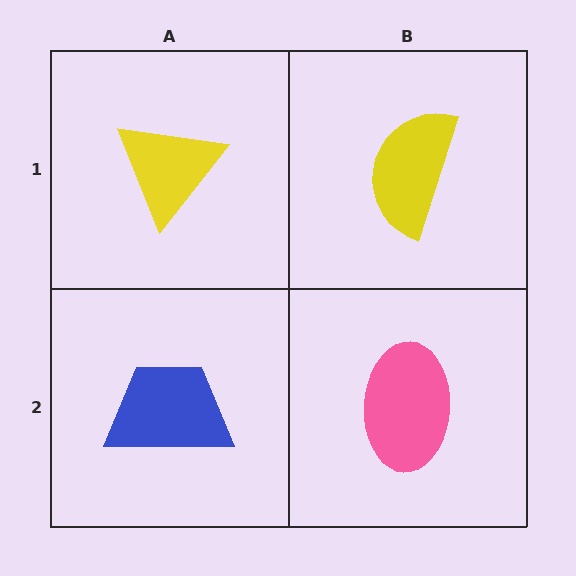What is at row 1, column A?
A yellow triangle.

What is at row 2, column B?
A pink ellipse.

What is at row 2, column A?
A blue trapezoid.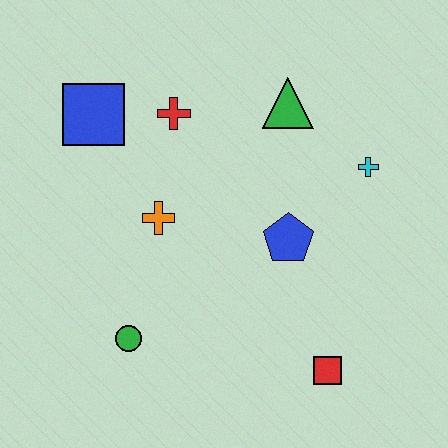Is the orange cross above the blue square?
No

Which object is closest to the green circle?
The orange cross is closest to the green circle.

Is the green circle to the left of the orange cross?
Yes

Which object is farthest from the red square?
The blue square is farthest from the red square.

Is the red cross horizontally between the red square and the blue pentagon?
No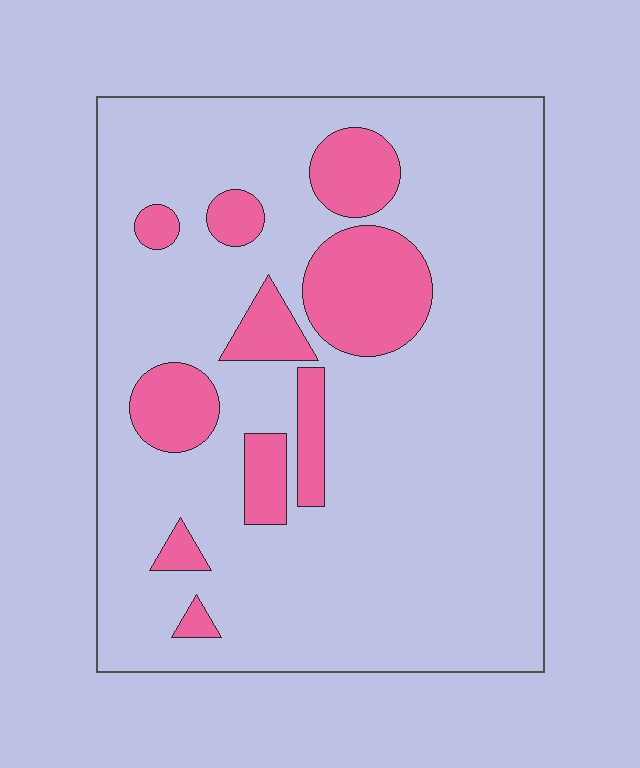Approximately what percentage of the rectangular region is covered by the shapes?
Approximately 20%.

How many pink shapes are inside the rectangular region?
10.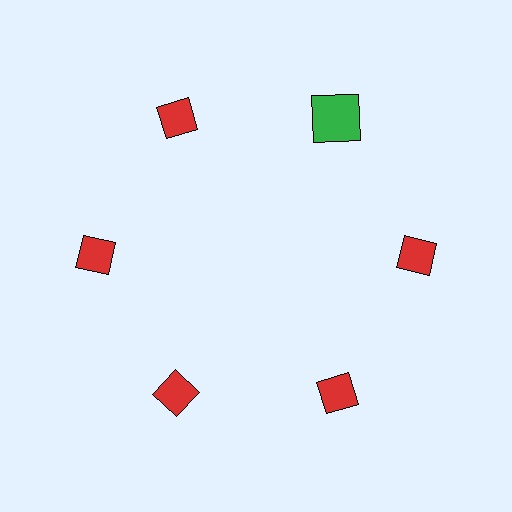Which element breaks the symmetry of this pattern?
The green square at roughly the 1 o'clock position breaks the symmetry. All other shapes are red diamonds.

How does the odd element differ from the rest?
It differs in both color (green instead of red) and shape (square instead of diamond).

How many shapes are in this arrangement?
There are 6 shapes arranged in a ring pattern.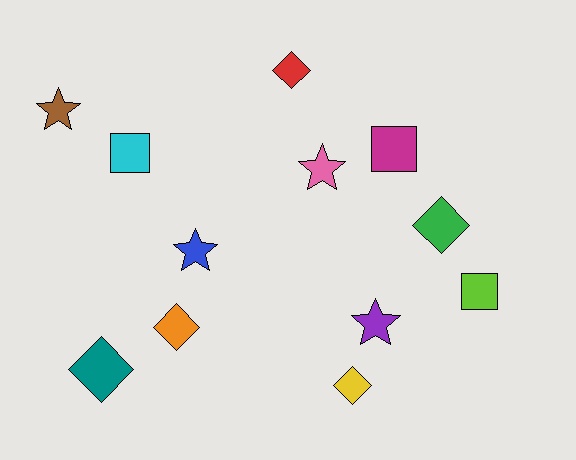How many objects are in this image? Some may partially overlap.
There are 12 objects.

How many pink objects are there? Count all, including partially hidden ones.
There is 1 pink object.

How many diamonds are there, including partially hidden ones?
There are 5 diamonds.